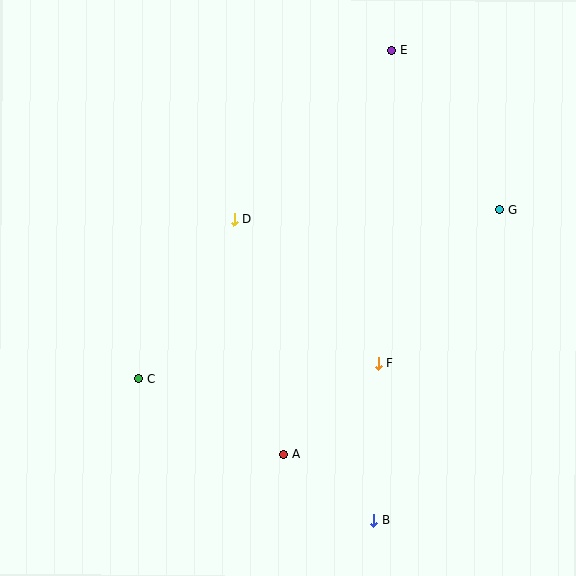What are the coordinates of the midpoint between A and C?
The midpoint between A and C is at (211, 416).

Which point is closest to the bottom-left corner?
Point C is closest to the bottom-left corner.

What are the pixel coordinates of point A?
Point A is at (284, 454).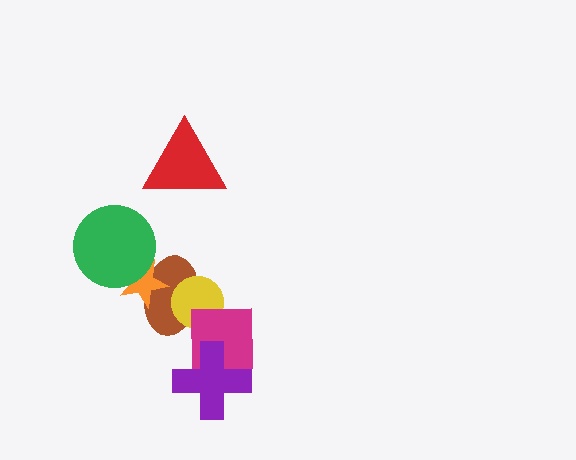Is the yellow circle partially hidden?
Yes, it is partially covered by another shape.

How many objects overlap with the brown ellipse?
3 objects overlap with the brown ellipse.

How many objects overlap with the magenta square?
3 objects overlap with the magenta square.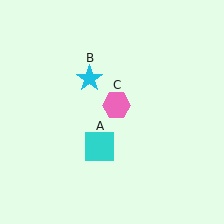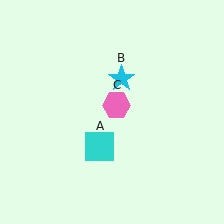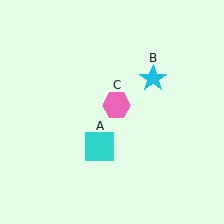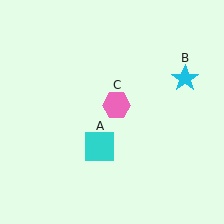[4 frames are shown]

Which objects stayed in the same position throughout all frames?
Cyan square (object A) and pink hexagon (object C) remained stationary.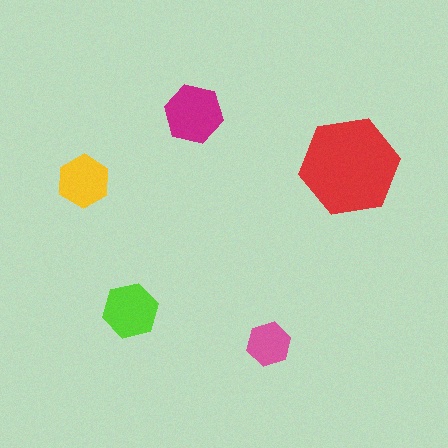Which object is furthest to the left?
The yellow hexagon is leftmost.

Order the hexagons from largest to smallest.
the red one, the magenta one, the lime one, the yellow one, the pink one.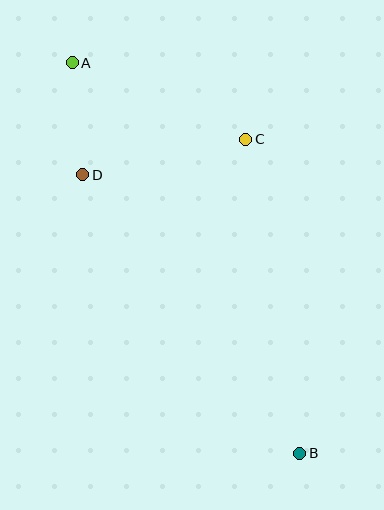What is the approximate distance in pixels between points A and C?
The distance between A and C is approximately 190 pixels.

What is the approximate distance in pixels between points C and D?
The distance between C and D is approximately 167 pixels.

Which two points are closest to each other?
Points A and D are closest to each other.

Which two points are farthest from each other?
Points A and B are farthest from each other.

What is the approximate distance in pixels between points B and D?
The distance between B and D is approximately 353 pixels.